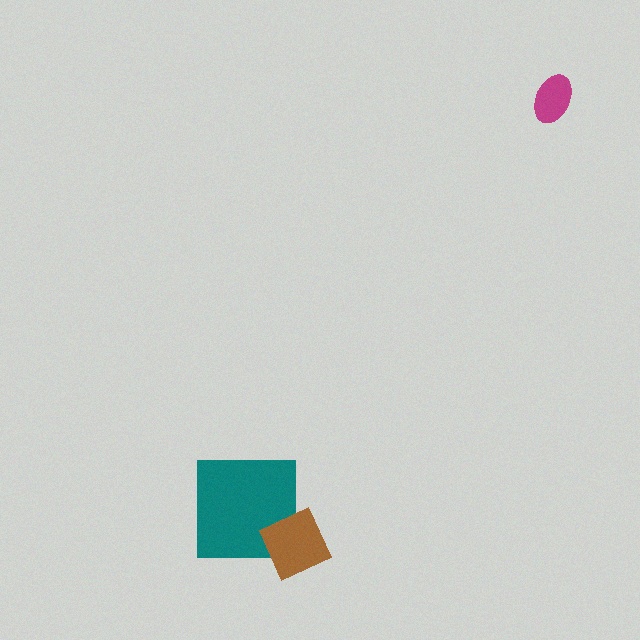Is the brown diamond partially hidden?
No, no other shape covers it.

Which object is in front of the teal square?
The brown diamond is in front of the teal square.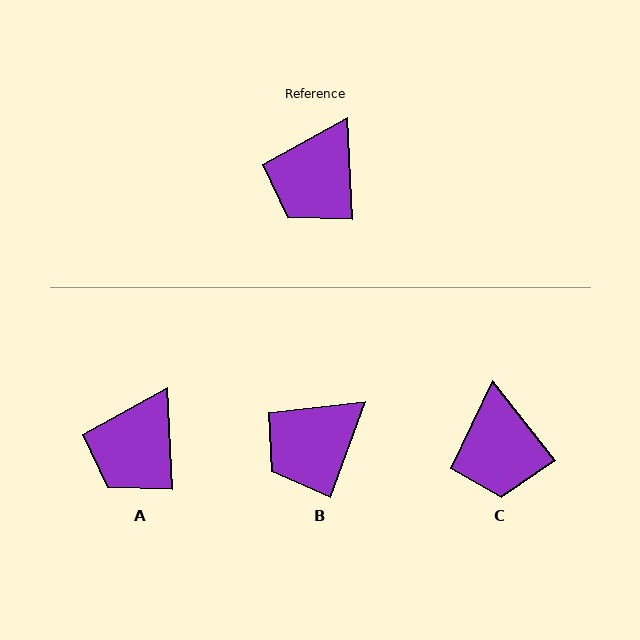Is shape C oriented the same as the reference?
No, it is off by about 35 degrees.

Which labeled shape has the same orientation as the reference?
A.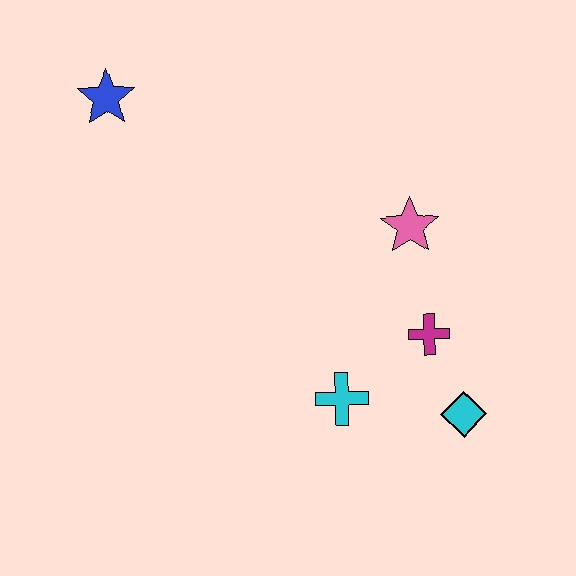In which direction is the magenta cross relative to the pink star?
The magenta cross is below the pink star.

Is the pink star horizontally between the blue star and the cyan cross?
No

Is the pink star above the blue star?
No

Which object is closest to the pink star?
The magenta cross is closest to the pink star.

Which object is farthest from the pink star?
The blue star is farthest from the pink star.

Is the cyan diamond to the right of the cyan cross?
Yes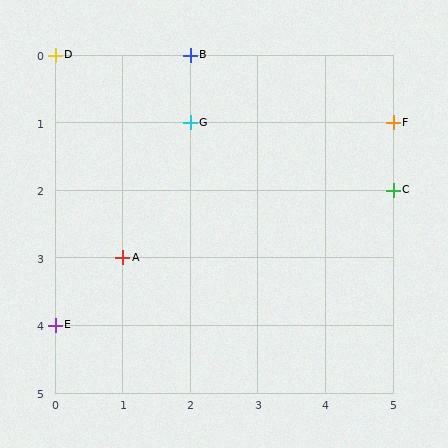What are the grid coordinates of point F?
Point F is at grid coordinates (5, 1).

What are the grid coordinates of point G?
Point G is at grid coordinates (2, 1).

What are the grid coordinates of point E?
Point E is at grid coordinates (0, 4).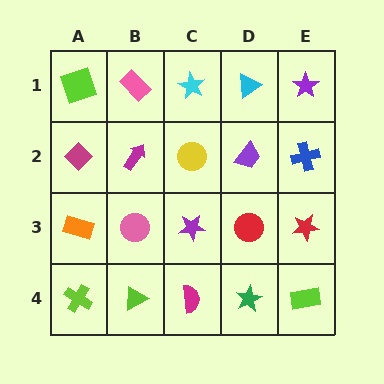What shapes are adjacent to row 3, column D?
A purple trapezoid (row 2, column D), a green star (row 4, column D), a purple star (row 3, column C), a red star (row 3, column E).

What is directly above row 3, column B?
A magenta arrow.